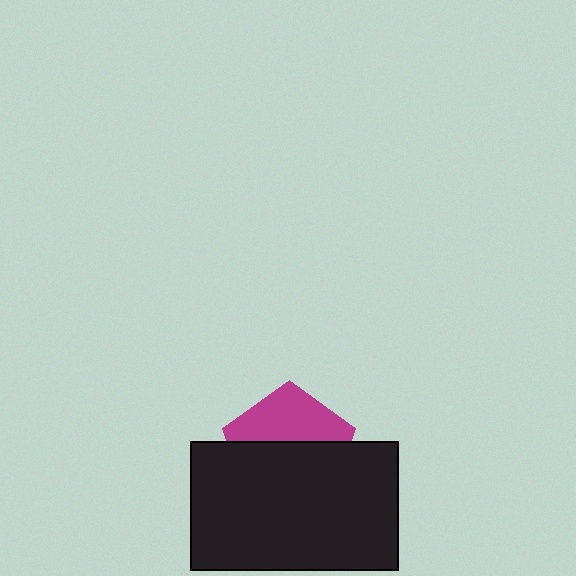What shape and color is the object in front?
The object in front is a black rectangle.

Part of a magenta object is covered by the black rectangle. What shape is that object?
It is a pentagon.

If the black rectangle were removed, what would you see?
You would see the complete magenta pentagon.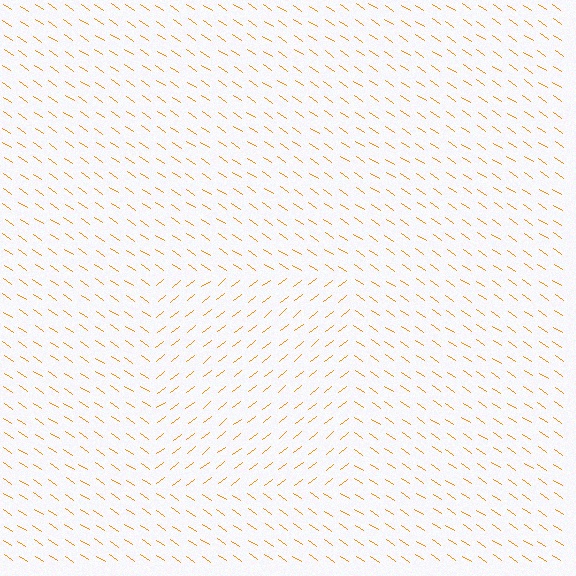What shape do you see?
I see a rectangle.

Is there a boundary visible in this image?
Yes, there is a texture boundary formed by a change in line orientation.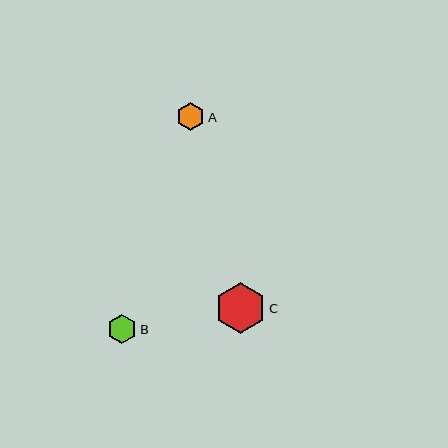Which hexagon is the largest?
Hexagon C is the largest with a size of approximately 51 pixels.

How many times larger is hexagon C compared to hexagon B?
Hexagon C is approximately 1.7 times the size of hexagon B.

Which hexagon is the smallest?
Hexagon A is the smallest with a size of approximately 28 pixels.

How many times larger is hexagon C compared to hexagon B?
Hexagon C is approximately 1.7 times the size of hexagon B.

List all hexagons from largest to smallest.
From largest to smallest: C, B, A.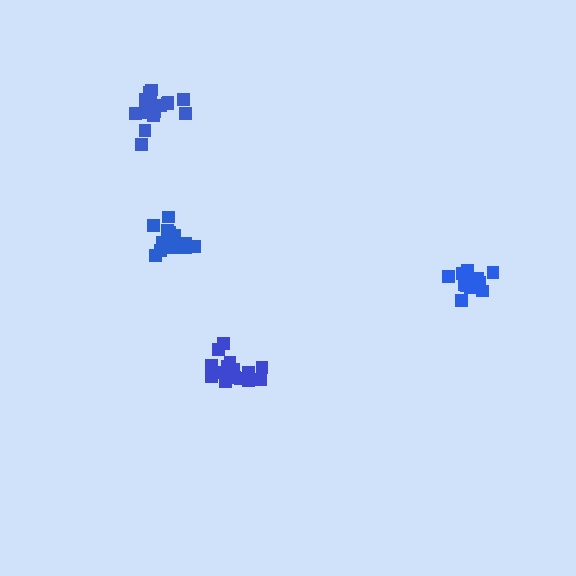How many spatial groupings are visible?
There are 4 spatial groupings.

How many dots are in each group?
Group 1: 14 dots, Group 2: 17 dots, Group 3: 16 dots, Group 4: 18 dots (65 total).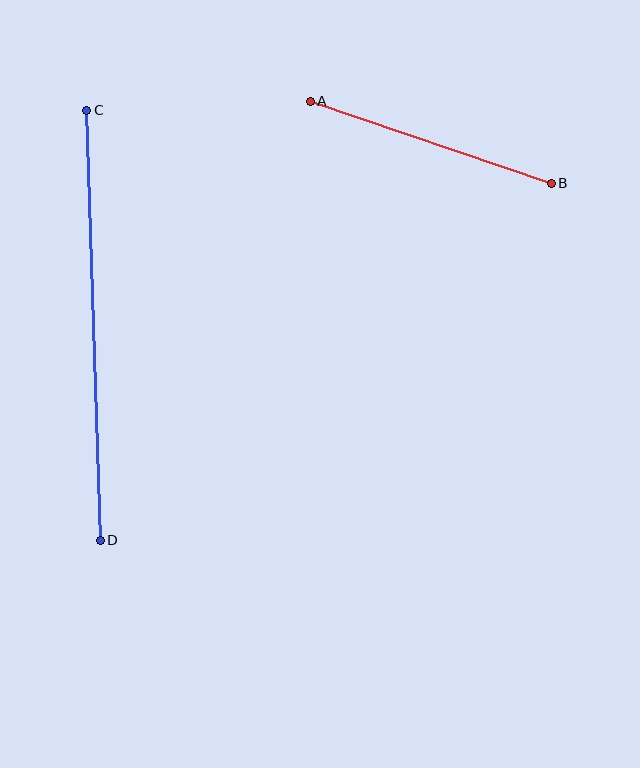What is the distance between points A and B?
The distance is approximately 255 pixels.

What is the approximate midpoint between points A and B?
The midpoint is at approximately (431, 142) pixels.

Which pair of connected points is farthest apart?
Points C and D are farthest apart.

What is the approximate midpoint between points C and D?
The midpoint is at approximately (94, 325) pixels.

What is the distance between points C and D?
The distance is approximately 430 pixels.